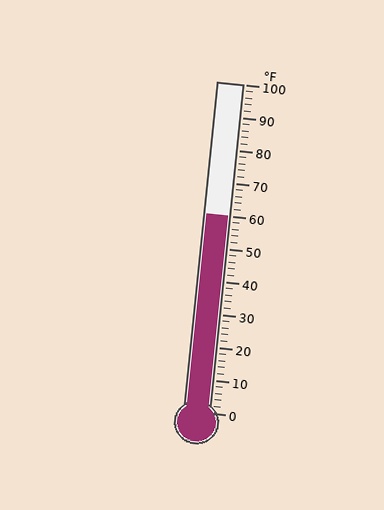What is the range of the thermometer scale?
The thermometer scale ranges from 0°F to 100°F.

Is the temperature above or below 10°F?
The temperature is above 10°F.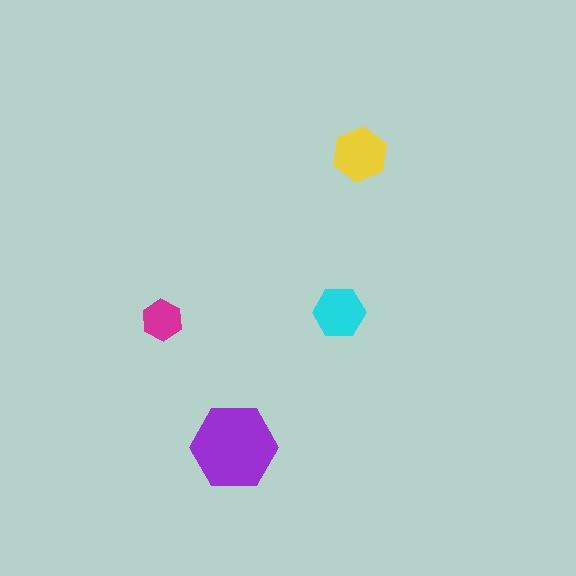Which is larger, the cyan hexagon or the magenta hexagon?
The cyan one.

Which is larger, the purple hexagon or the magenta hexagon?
The purple one.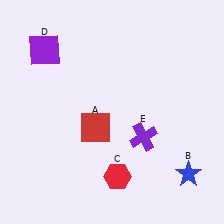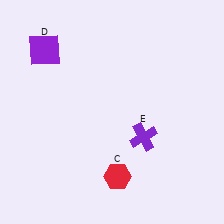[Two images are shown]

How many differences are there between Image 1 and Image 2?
There are 2 differences between the two images.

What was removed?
The blue star (B), the red square (A) were removed in Image 2.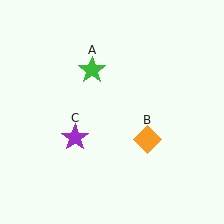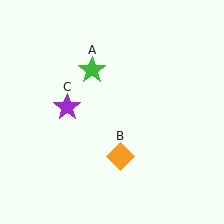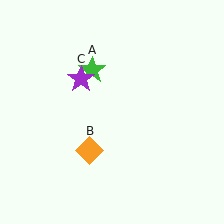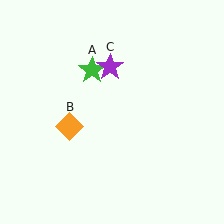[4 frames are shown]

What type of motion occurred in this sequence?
The orange diamond (object B), purple star (object C) rotated clockwise around the center of the scene.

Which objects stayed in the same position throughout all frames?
Green star (object A) remained stationary.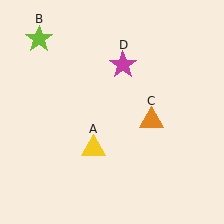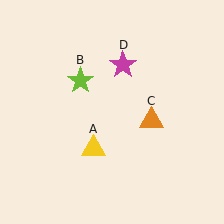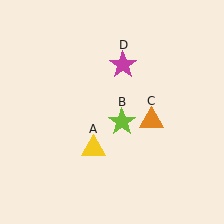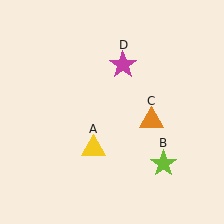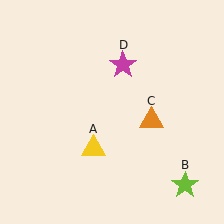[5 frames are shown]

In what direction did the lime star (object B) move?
The lime star (object B) moved down and to the right.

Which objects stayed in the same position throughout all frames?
Yellow triangle (object A) and orange triangle (object C) and magenta star (object D) remained stationary.